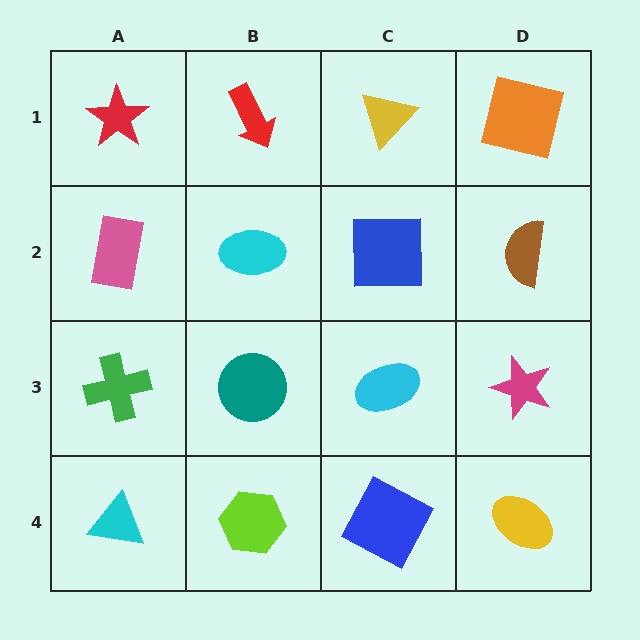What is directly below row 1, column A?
A pink rectangle.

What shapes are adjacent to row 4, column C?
A cyan ellipse (row 3, column C), a lime hexagon (row 4, column B), a yellow ellipse (row 4, column D).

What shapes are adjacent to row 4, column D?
A magenta star (row 3, column D), a blue square (row 4, column C).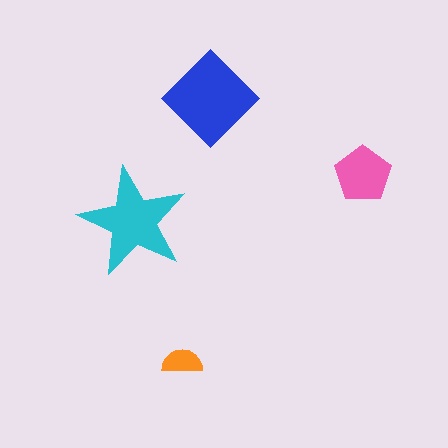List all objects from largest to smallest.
The blue diamond, the cyan star, the pink pentagon, the orange semicircle.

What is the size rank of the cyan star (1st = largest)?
2nd.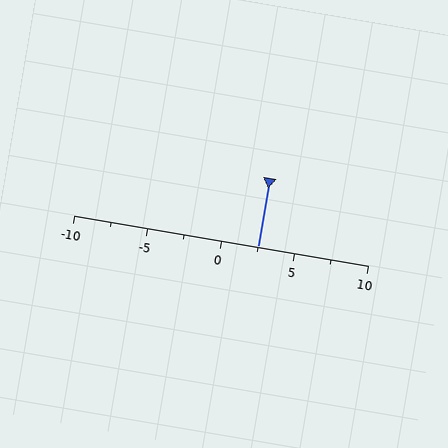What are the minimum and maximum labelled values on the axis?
The axis runs from -10 to 10.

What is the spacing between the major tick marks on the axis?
The major ticks are spaced 5 apart.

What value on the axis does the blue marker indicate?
The marker indicates approximately 2.5.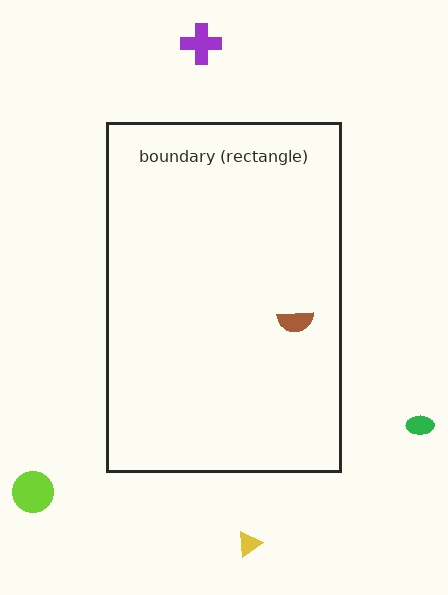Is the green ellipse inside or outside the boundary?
Outside.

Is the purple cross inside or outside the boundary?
Outside.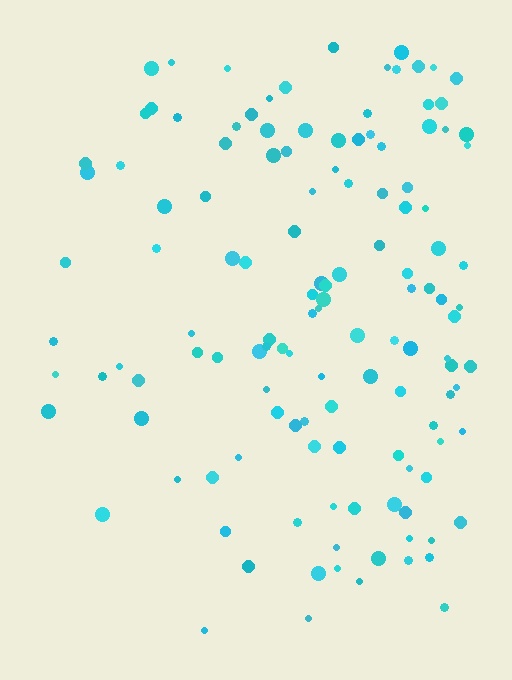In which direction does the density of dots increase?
From left to right, with the right side densest.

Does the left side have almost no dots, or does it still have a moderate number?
Still a moderate number, just noticeably fewer than the right.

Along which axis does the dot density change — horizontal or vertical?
Horizontal.